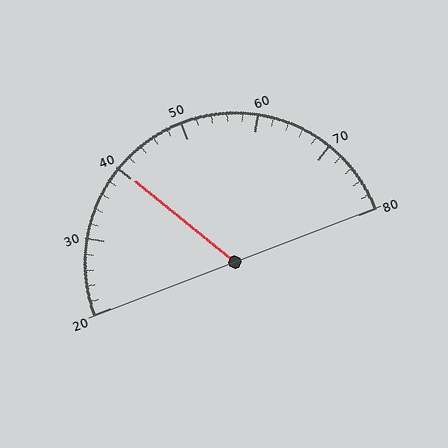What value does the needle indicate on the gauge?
The needle indicates approximately 40.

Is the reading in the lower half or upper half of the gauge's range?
The reading is in the lower half of the range (20 to 80).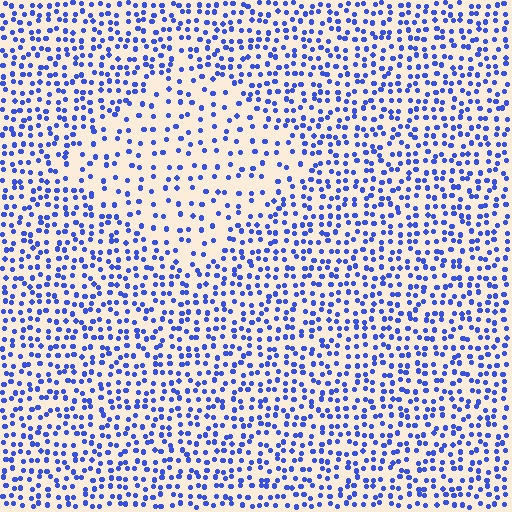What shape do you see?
I see a diamond.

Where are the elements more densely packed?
The elements are more densely packed outside the diamond boundary.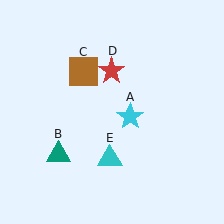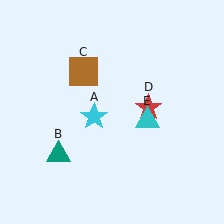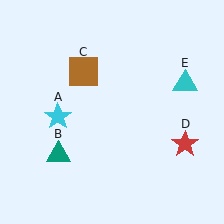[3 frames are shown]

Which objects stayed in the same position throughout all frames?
Teal triangle (object B) and brown square (object C) remained stationary.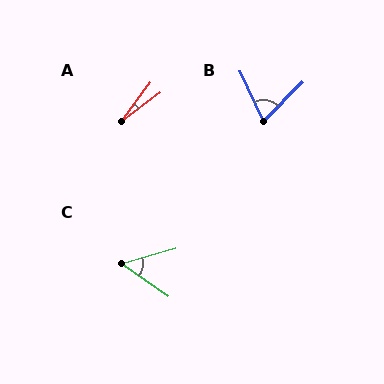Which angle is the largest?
B, at approximately 70 degrees.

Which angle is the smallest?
A, at approximately 17 degrees.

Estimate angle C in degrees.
Approximately 50 degrees.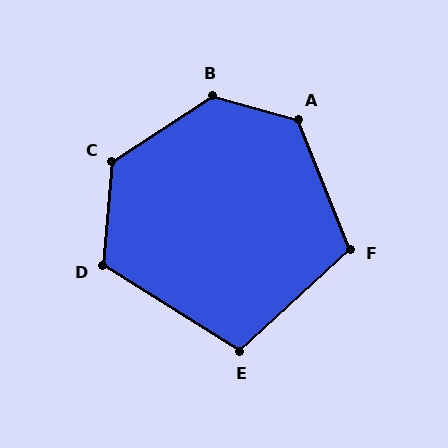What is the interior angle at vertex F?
Approximately 111 degrees (obtuse).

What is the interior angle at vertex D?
Approximately 117 degrees (obtuse).